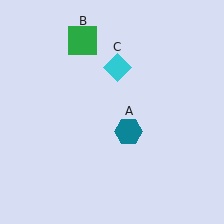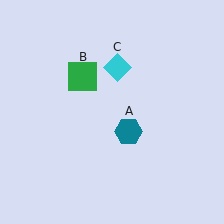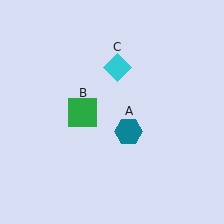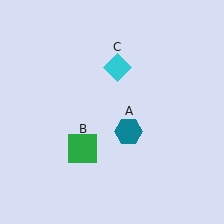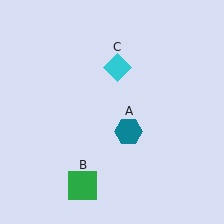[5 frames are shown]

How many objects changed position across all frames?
1 object changed position: green square (object B).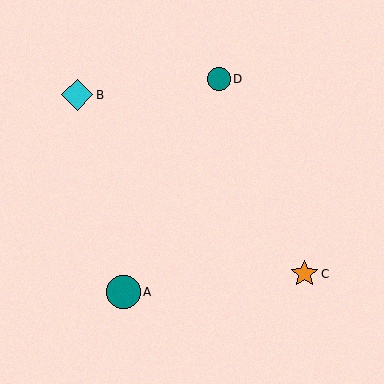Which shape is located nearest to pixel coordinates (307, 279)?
The orange star (labeled C) at (304, 274) is nearest to that location.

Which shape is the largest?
The teal circle (labeled A) is the largest.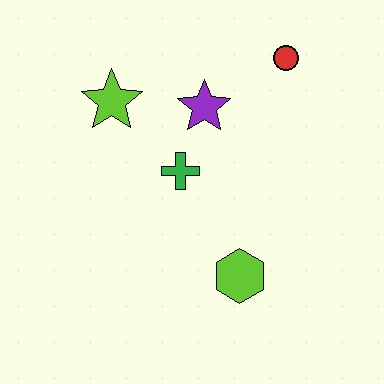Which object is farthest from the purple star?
The lime hexagon is farthest from the purple star.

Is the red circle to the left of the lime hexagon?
No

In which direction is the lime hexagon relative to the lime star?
The lime hexagon is below the lime star.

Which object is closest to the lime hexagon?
The green cross is closest to the lime hexagon.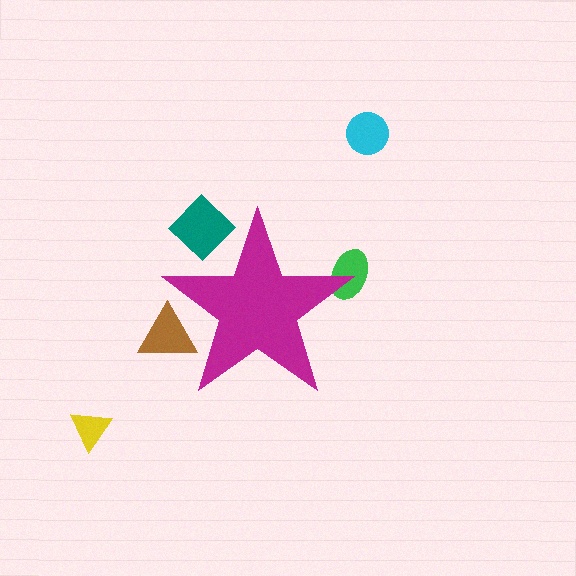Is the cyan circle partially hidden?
No, the cyan circle is fully visible.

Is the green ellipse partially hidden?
Yes, the green ellipse is partially hidden behind the magenta star.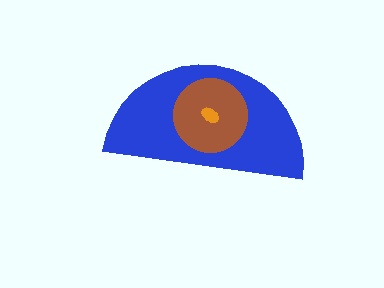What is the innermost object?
The orange ellipse.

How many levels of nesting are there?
3.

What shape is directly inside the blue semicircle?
The brown circle.